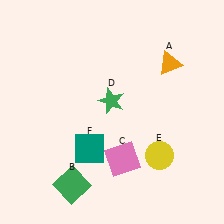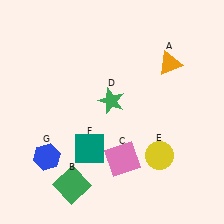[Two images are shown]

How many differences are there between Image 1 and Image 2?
There is 1 difference between the two images.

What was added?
A blue hexagon (G) was added in Image 2.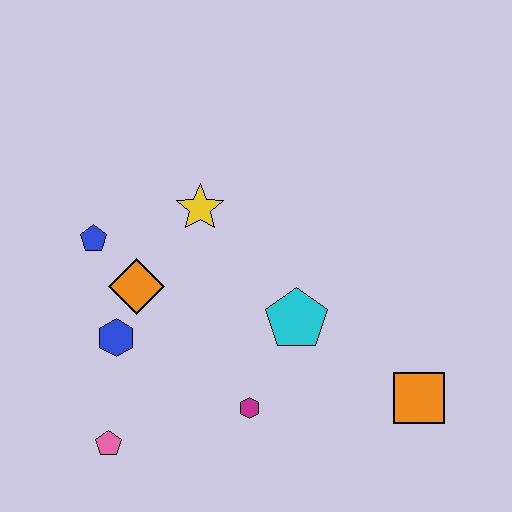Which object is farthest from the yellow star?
The orange square is farthest from the yellow star.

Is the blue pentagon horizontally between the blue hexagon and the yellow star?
No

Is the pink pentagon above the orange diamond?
No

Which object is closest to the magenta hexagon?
The cyan pentagon is closest to the magenta hexagon.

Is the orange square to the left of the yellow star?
No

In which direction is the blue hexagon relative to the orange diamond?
The blue hexagon is below the orange diamond.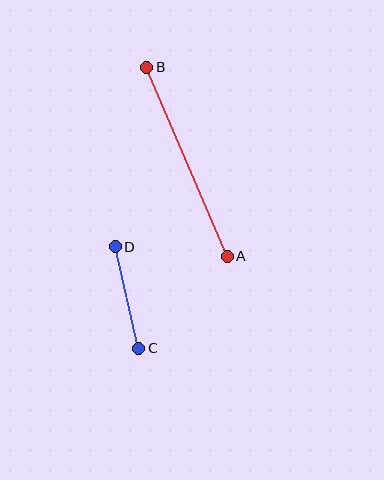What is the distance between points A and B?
The distance is approximately 206 pixels.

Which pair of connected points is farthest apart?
Points A and B are farthest apart.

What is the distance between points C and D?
The distance is approximately 104 pixels.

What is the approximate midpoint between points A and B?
The midpoint is at approximately (187, 162) pixels.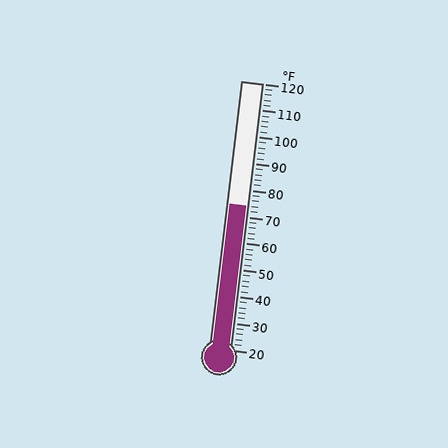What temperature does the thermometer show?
The thermometer shows approximately 74°F.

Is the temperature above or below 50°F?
The temperature is above 50°F.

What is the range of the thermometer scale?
The thermometer scale ranges from 20°F to 120°F.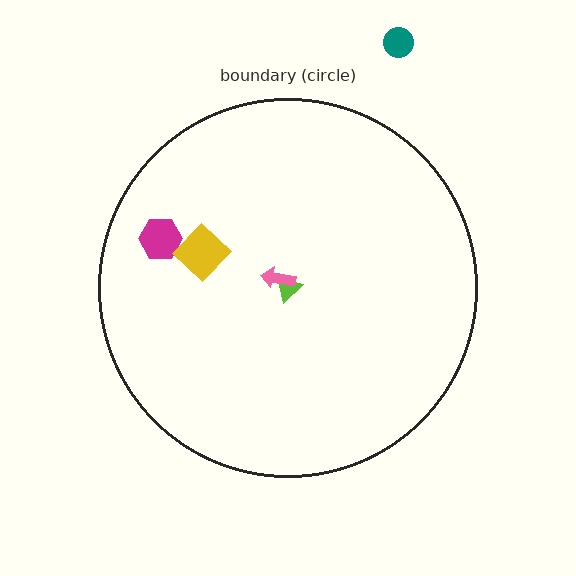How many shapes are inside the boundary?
4 inside, 1 outside.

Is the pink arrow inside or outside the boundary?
Inside.